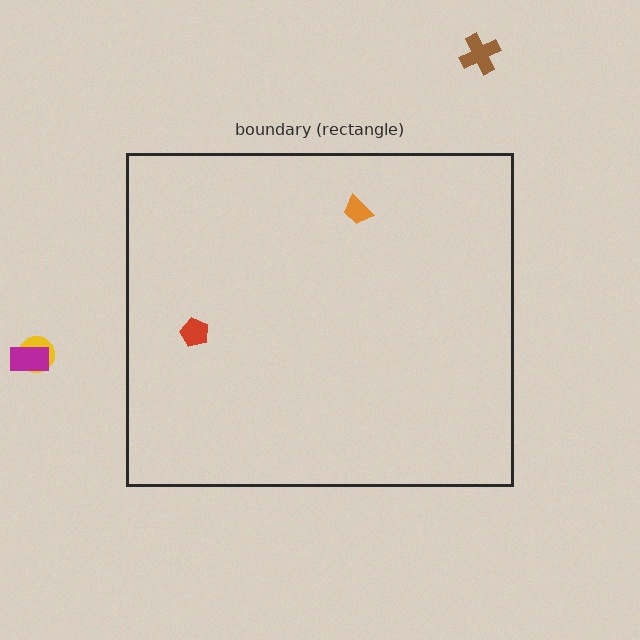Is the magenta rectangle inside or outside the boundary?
Outside.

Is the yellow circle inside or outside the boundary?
Outside.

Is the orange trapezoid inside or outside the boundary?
Inside.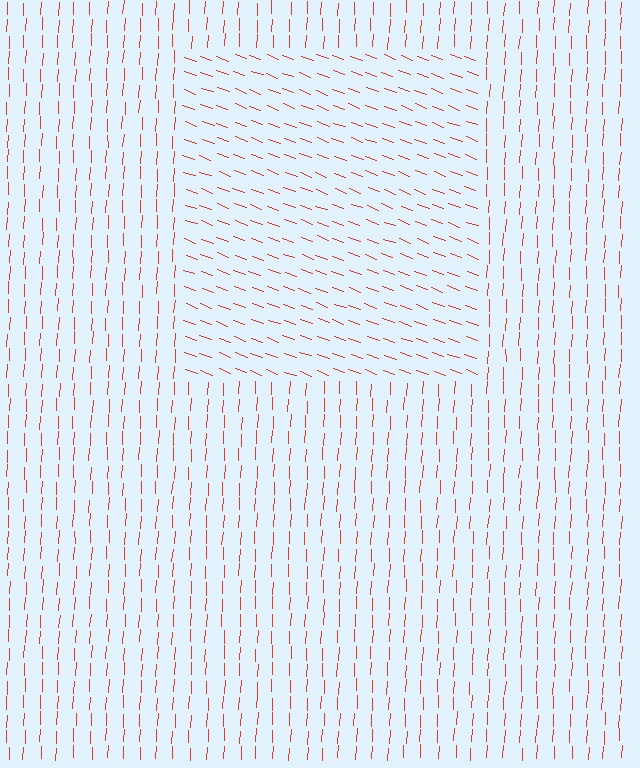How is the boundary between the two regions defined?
The boundary is defined purely by a change in line orientation (approximately 72 degrees difference). All lines are the same color and thickness.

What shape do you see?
I see a rectangle.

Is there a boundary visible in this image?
Yes, there is a texture boundary formed by a change in line orientation.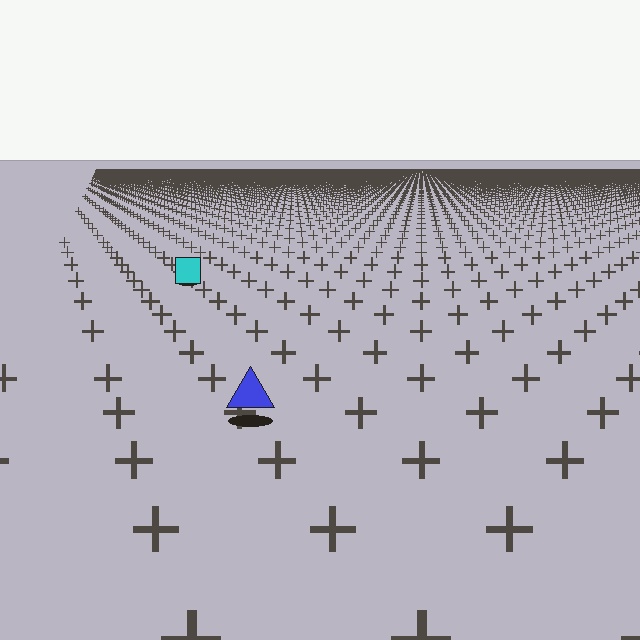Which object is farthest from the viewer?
The cyan square is farthest from the viewer. It appears smaller and the ground texture around it is denser.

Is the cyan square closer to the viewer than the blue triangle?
No. The blue triangle is closer — you can tell from the texture gradient: the ground texture is coarser near it.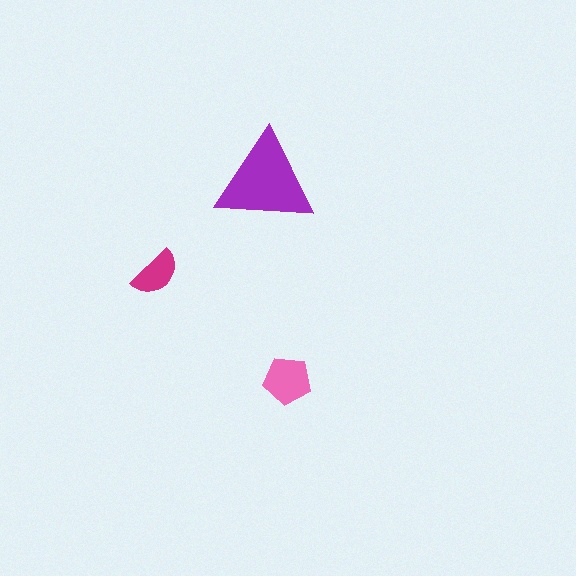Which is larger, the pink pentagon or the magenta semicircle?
The pink pentagon.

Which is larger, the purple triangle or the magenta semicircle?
The purple triangle.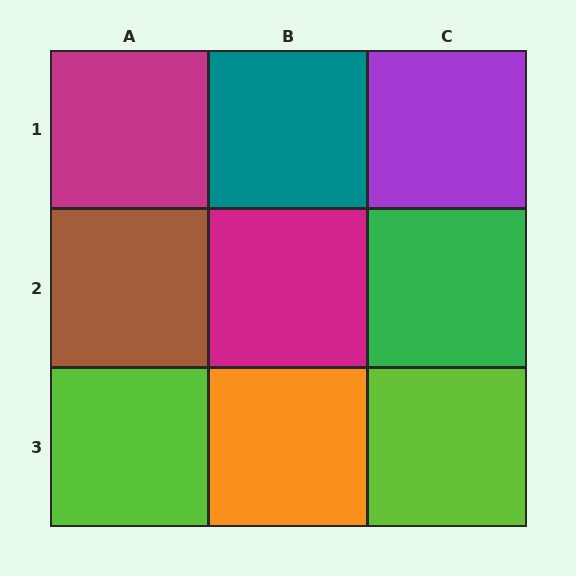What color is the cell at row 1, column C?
Purple.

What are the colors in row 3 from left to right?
Lime, orange, lime.